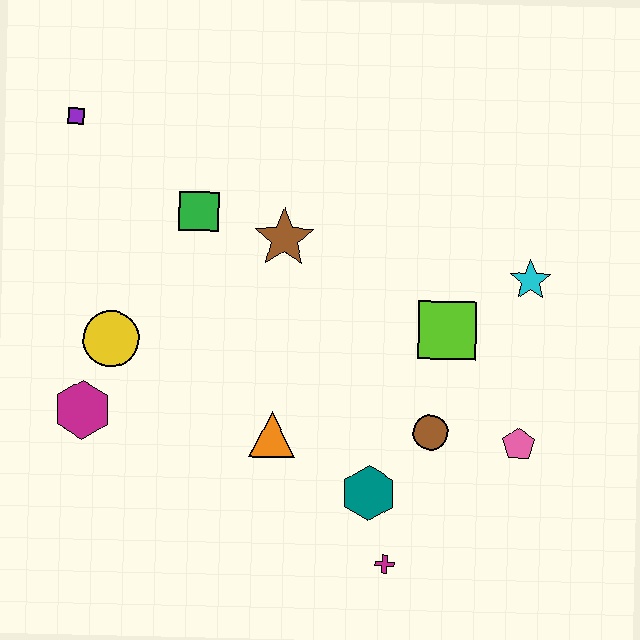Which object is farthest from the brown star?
The magenta cross is farthest from the brown star.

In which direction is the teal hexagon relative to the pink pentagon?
The teal hexagon is to the left of the pink pentagon.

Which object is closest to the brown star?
The green square is closest to the brown star.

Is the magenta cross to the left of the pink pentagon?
Yes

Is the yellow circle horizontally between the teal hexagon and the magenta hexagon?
Yes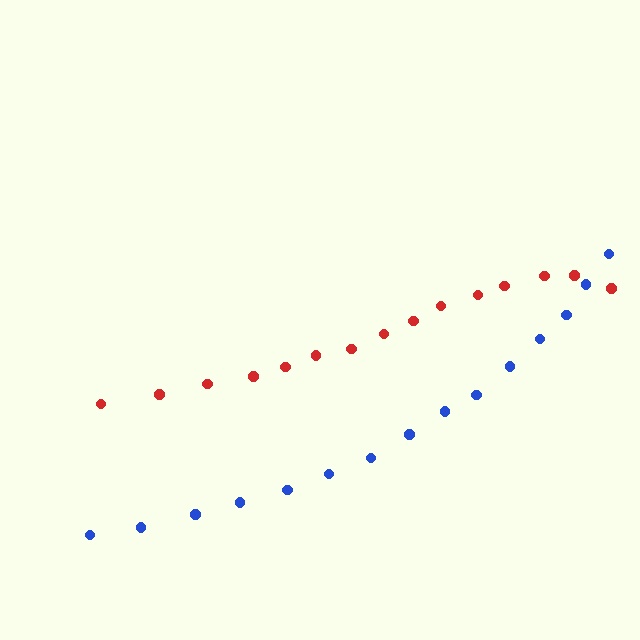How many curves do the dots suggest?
There are 2 distinct paths.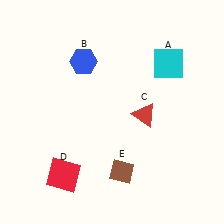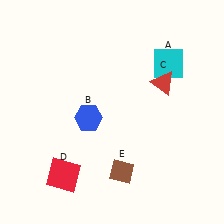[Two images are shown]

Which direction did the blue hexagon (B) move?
The blue hexagon (B) moved down.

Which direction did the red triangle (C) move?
The red triangle (C) moved up.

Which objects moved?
The objects that moved are: the blue hexagon (B), the red triangle (C).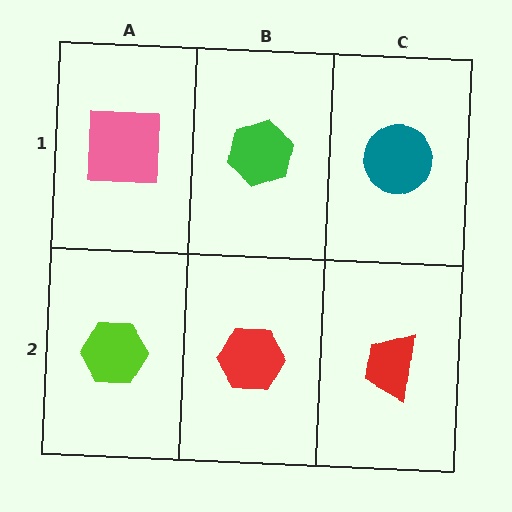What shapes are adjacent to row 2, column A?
A pink square (row 1, column A), a red hexagon (row 2, column B).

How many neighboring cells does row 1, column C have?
2.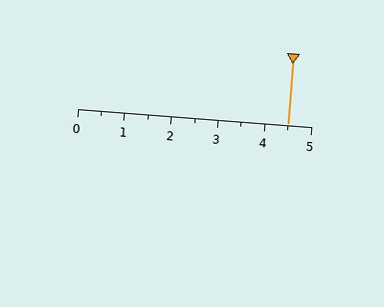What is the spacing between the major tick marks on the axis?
The major ticks are spaced 1 apart.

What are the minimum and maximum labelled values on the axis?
The axis runs from 0 to 5.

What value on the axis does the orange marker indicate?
The marker indicates approximately 4.5.